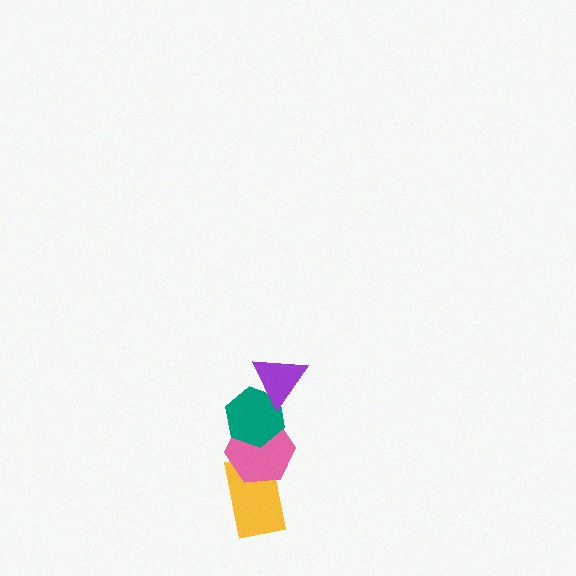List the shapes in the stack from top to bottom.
From top to bottom: the purple triangle, the teal hexagon, the pink hexagon, the yellow rectangle.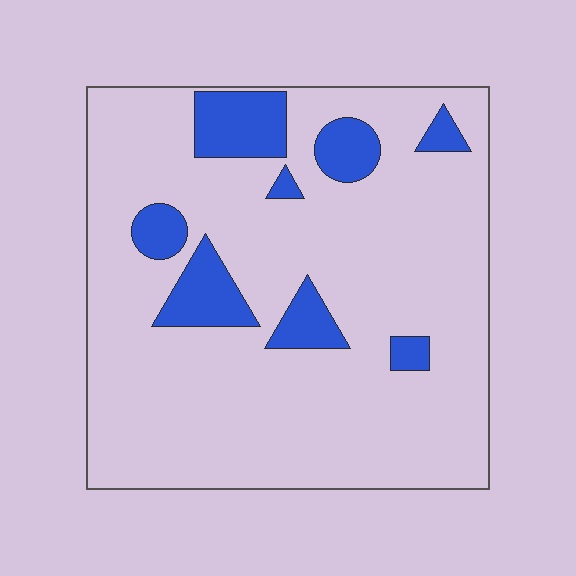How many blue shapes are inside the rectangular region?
8.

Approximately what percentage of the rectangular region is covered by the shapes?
Approximately 15%.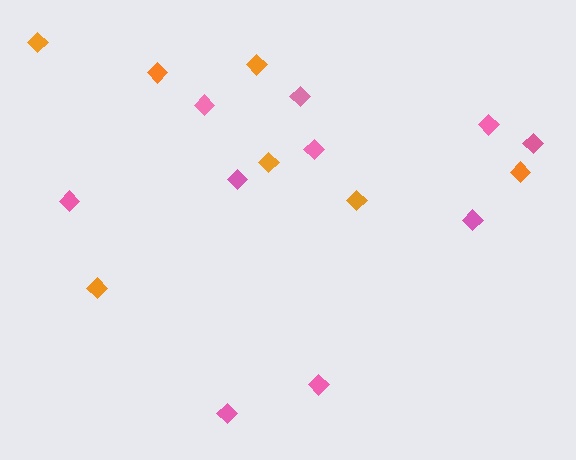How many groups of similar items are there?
There are 2 groups: one group of pink diamonds (10) and one group of orange diamonds (7).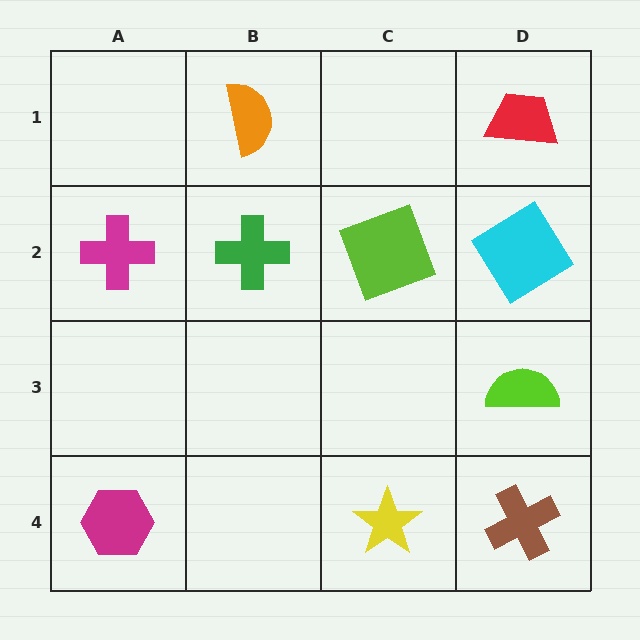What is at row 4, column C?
A yellow star.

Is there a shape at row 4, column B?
No, that cell is empty.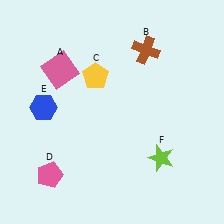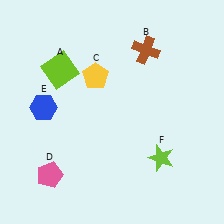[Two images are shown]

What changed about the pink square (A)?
In Image 1, A is pink. In Image 2, it changed to lime.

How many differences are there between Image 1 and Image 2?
There is 1 difference between the two images.